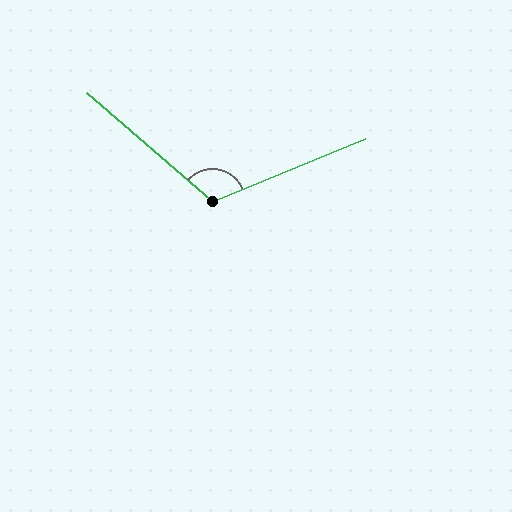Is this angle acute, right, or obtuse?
It is obtuse.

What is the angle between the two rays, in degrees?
Approximately 117 degrees.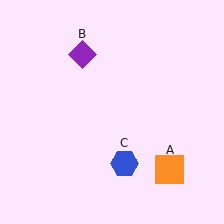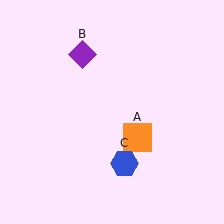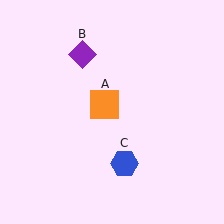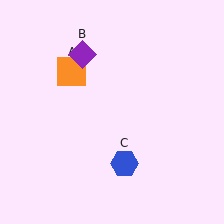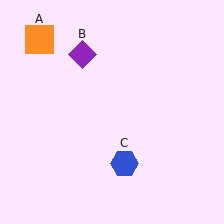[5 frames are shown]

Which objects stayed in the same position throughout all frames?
Purple diamond (object B) and blue hexagon (object C) remained stationary.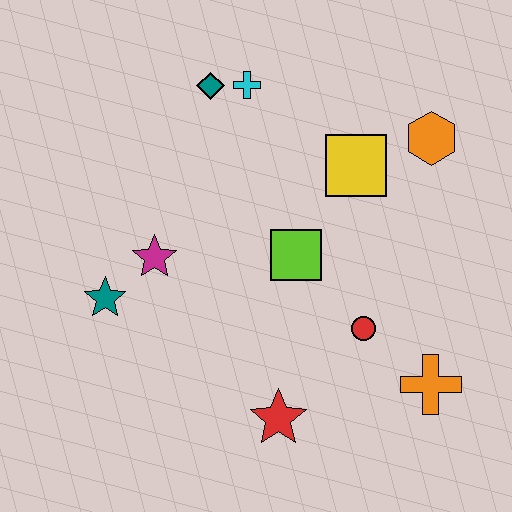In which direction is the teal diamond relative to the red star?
The teal diamond is above the red star.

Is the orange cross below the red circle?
Yes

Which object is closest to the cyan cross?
The teal diamond is closest to the cyan cross.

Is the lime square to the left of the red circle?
Yes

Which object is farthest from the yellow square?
The teal star is farthest from the yellow square.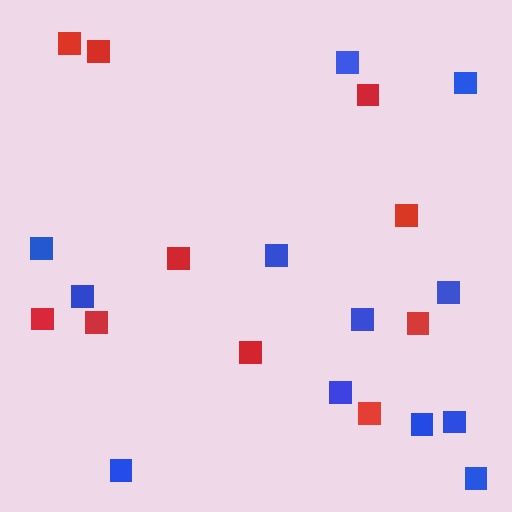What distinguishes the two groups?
There are 2 groups: one group of blue squares (12) and one group of red squares (10).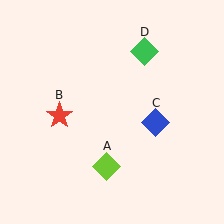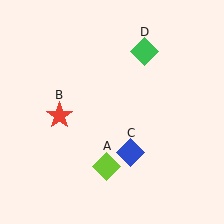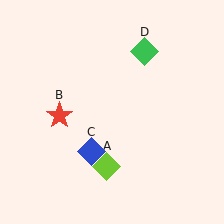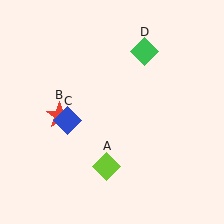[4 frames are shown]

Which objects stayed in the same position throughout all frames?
Lime diamond (object A) and red star (object B) and green diamond (object D) remained stationary.